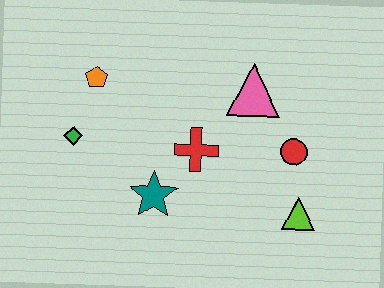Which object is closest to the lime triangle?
The red circle is closest to the lime triangle.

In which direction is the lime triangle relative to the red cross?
The lime triangle is to the right of the red cross.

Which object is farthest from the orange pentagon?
The lime triangle is farthest from the orange pentagon.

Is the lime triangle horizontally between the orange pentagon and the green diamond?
No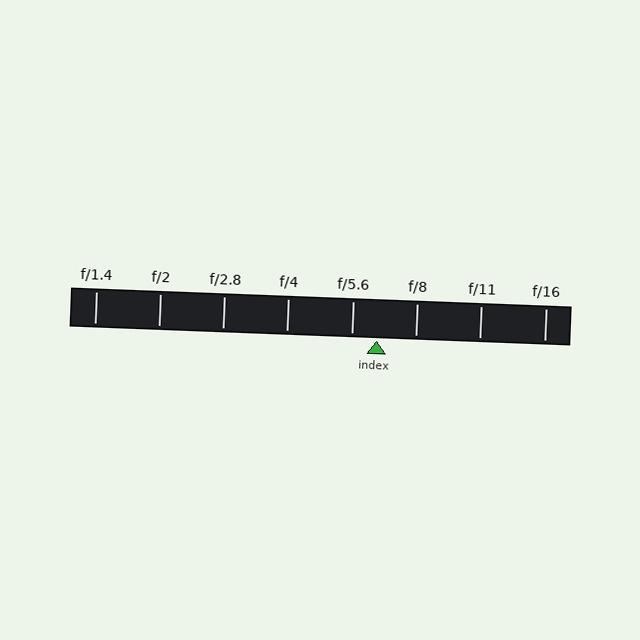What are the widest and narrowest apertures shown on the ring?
The widest aperture shown is f/1.4 and the narrowest is f/16.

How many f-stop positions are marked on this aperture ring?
There are 8 f-stop positions marked.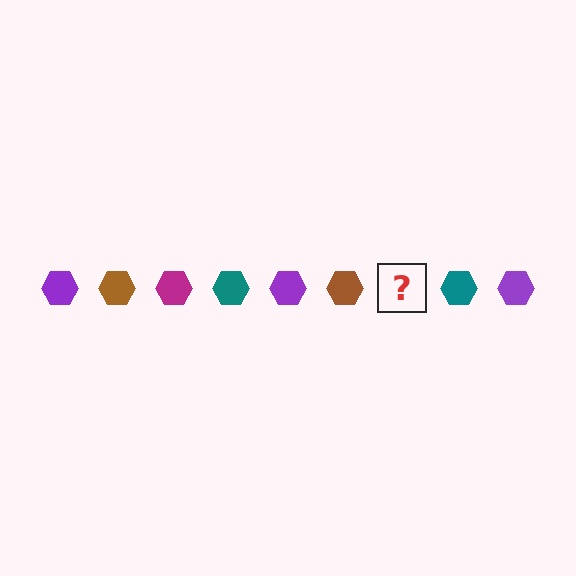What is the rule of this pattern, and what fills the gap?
The rule is that the pattern cycles through purple, brown, magenta, teal hexagons. The gap should be filled with a magenta hexagon.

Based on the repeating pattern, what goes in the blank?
The blank should be a magenta hexagon.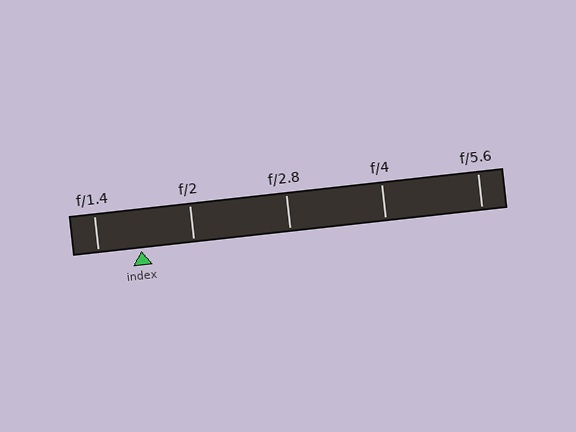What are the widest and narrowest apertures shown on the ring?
The widest aperture shown is f/1.4 and the narrowest is f/5.6.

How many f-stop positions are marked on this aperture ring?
There are 5 f-stop positions marked.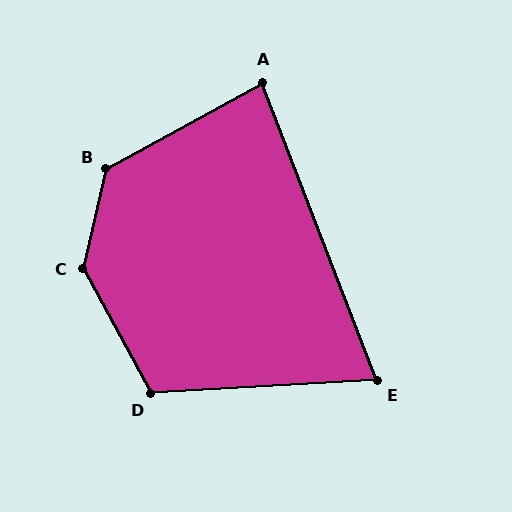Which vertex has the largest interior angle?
C, at approximately 139 degrees.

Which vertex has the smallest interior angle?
E, at approximately 72 degrees.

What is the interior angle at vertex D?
Approximately 115 degrees (obtuse).